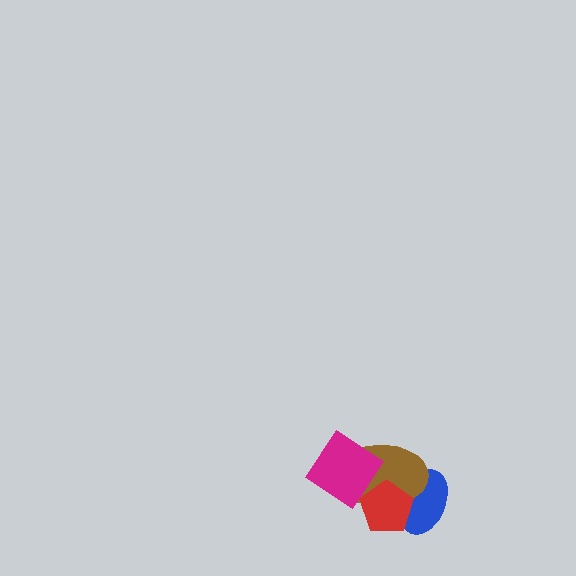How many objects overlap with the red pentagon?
3 objects overlap with the red pentagon.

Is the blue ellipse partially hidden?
Yes, it is partially covered by another shape.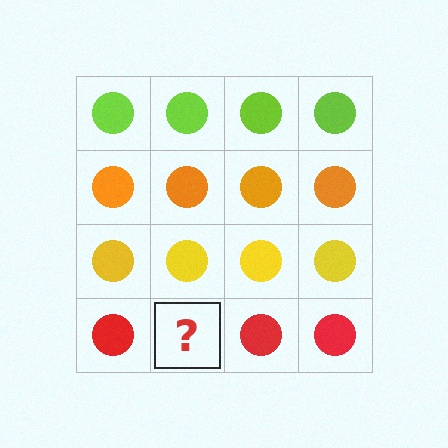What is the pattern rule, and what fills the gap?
The rule is that each row has a consistent color. The gap should be filled with a red circle.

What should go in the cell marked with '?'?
The missing cell should contain a red circle.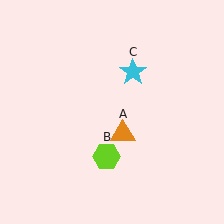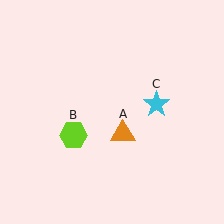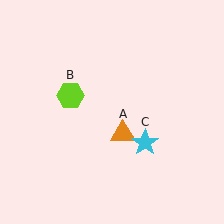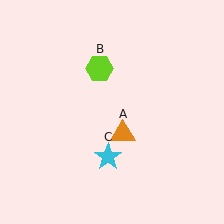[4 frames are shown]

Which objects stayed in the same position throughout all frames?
Orange triangle (object A) remained stationary.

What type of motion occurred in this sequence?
The lime hexagon (object B), cyan star (object C) rotated clockwise around the center of the scene.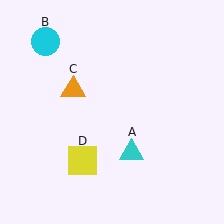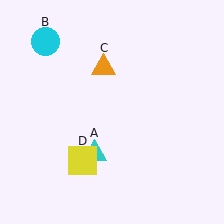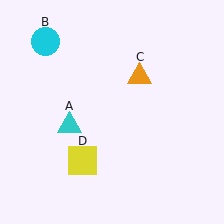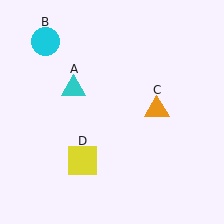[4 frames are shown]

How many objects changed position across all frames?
2 objects changed position: cyan triangle (object A), orange triangle (object C).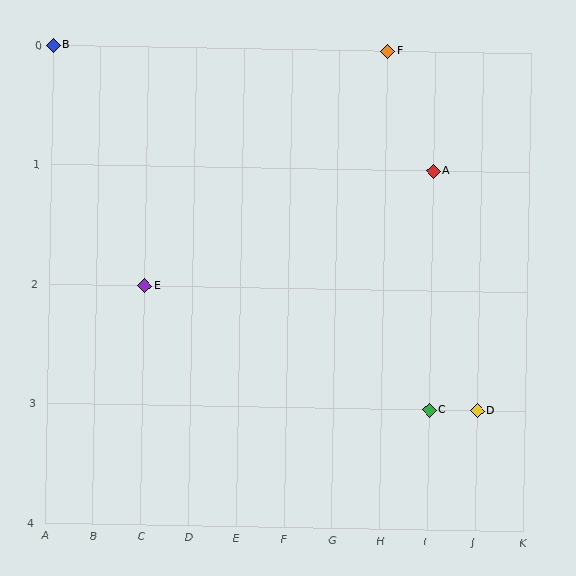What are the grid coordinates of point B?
Point B is at grid coordinates (A, 0).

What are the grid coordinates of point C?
Point C is at grid coordinates (I, 3).